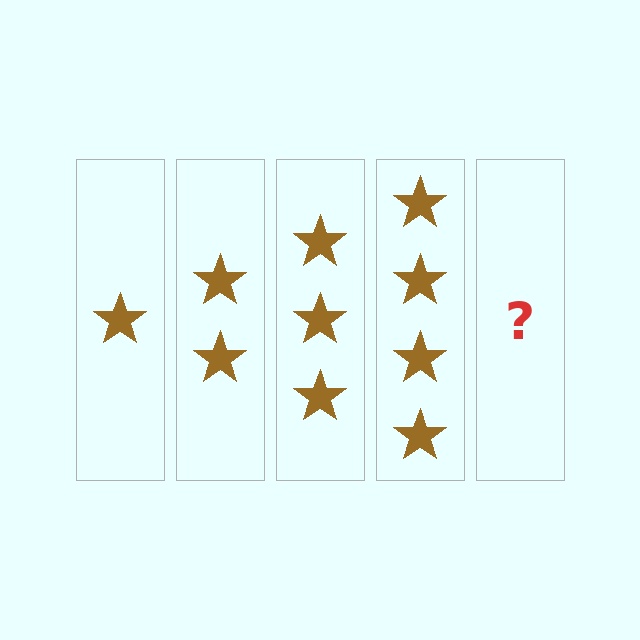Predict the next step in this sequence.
The next step is 5 stars.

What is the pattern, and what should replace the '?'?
The pattern is that each step adds one more star. The '?' should be 5 stars.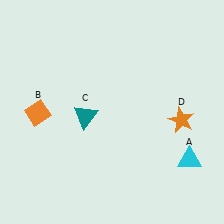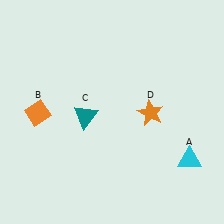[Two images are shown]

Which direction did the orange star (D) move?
The orange star (D) moved left.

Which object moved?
The orange star (D) moved left.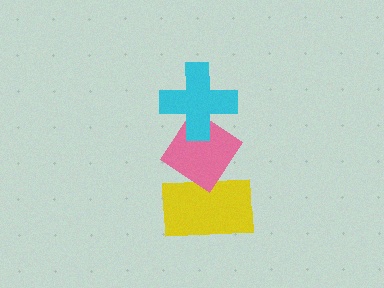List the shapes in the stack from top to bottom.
From top to bottom: the cyan cross, the pink diamond, the yellow rectangle.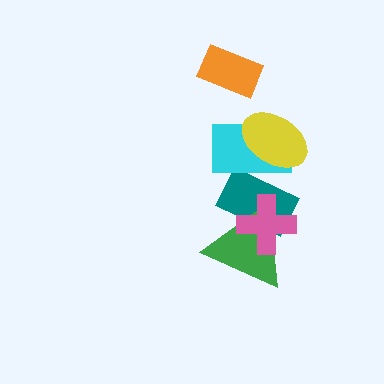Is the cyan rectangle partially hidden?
Yes, it is partially covered by another shape.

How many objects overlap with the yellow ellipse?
2 objects overlap with the yellow ellipse.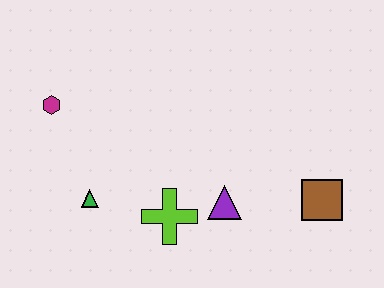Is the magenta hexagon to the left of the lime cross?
Yes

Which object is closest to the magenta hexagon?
The green triangle is closest to the magenta hexagon.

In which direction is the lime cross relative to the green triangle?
The lime cross is to the right of the green triangle.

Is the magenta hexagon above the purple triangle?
Yes